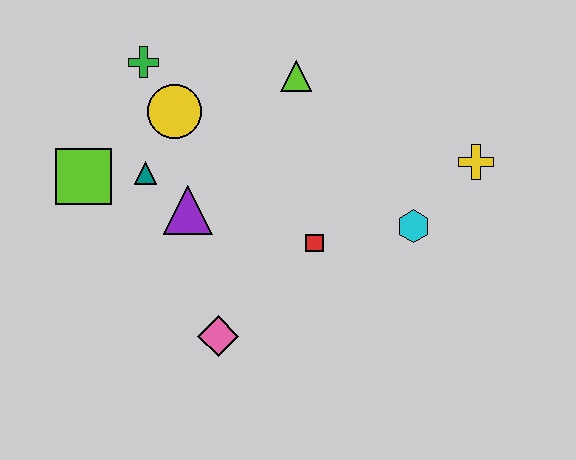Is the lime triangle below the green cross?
Yes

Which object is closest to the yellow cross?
The cyan hexagon is closest to the yellow cross.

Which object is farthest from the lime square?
The yellow cross is farthest from the lime square.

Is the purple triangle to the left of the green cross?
No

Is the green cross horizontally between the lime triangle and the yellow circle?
No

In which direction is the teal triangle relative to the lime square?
The teal triangle is to the right of the lime square.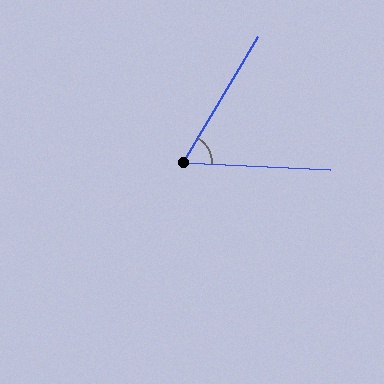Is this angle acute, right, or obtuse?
It is acute.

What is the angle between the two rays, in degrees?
Approximately 62 degrees.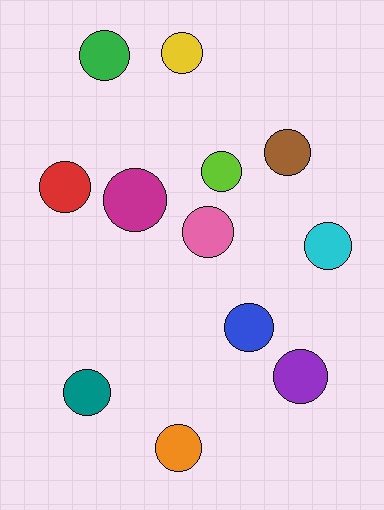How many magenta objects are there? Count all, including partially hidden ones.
There is 1 magenta object.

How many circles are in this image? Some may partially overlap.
There are 12 circles.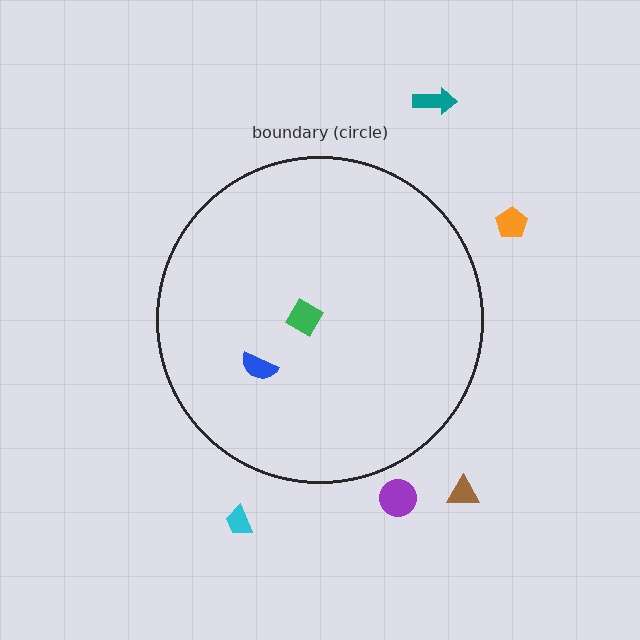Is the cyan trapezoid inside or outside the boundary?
Outside.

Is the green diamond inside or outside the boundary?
Inside.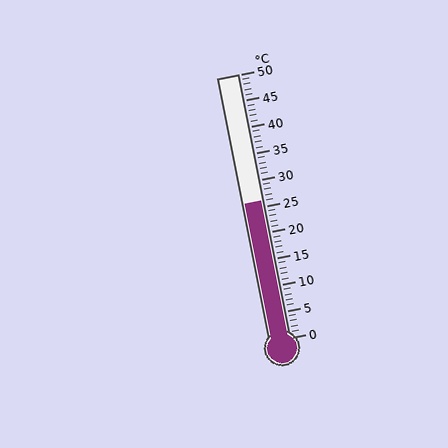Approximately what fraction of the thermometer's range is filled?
The thermometer is filled to approximately 50% of its range.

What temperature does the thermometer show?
The thermometer shows approximately 26°C.